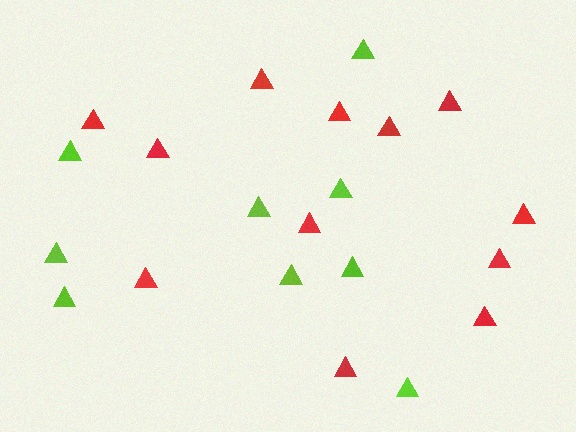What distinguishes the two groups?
There are 2 groups: one group of lime triangles (9) and one group of red triangles (12).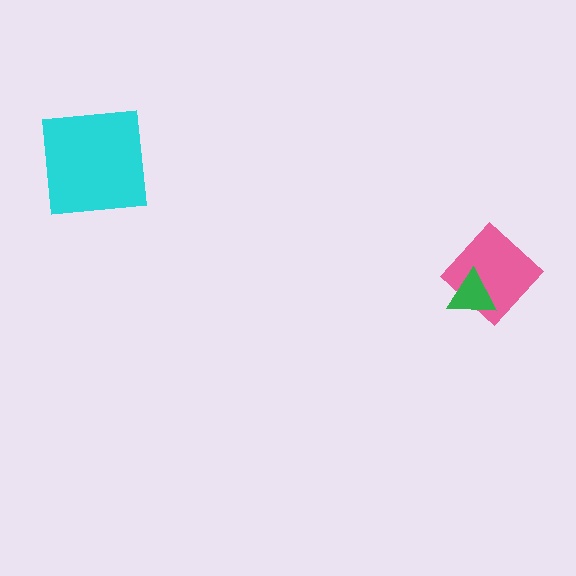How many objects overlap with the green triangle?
1 object overlaps with the green triangle.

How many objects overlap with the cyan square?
0 objects overlap with the cyan square.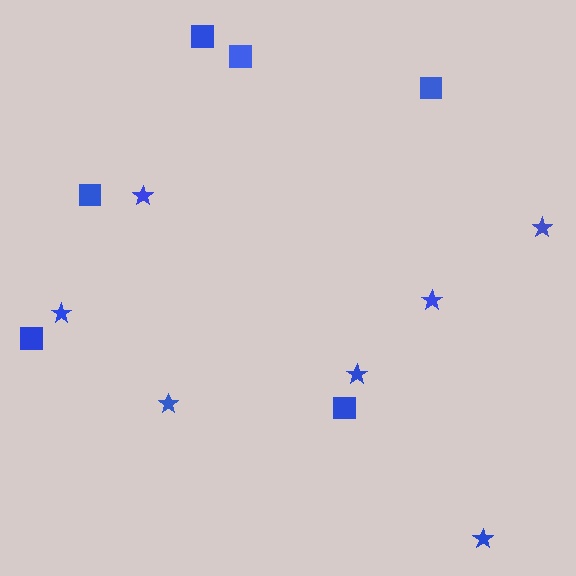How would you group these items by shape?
There are 2 groups: one group of squares (6) and one group of stars (7).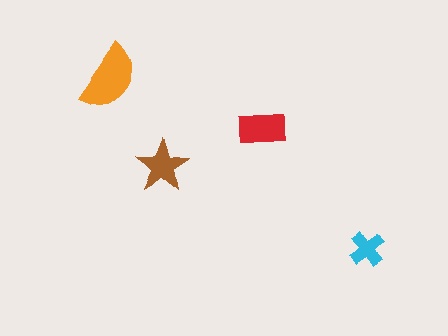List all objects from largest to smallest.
The orange semicircle, the red rectangle, the brown star, the cyan cross.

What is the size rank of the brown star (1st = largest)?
3rd.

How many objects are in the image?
There are 4 objects in the image.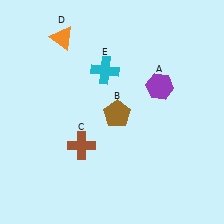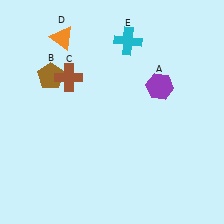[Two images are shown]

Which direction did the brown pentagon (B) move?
The brown pentagon (B) moved left.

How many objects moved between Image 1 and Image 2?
3 objects moved between the two images.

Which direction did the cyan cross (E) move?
The cyan cross (E) moved up.